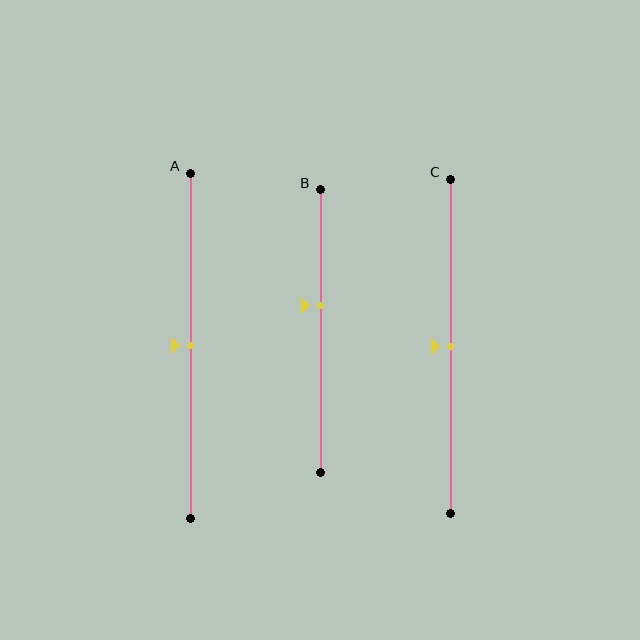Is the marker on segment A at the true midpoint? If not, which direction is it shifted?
Yes, the marker on segment A is at the true midpoint.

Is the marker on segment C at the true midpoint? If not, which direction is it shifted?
Yes, the marker on segment C is at the true midpoint.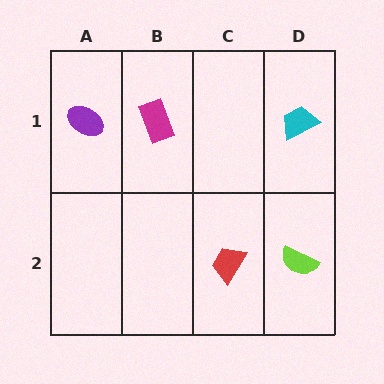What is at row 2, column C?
A red trapezoid.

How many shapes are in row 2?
2 shapes.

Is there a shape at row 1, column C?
No, that cell is empty.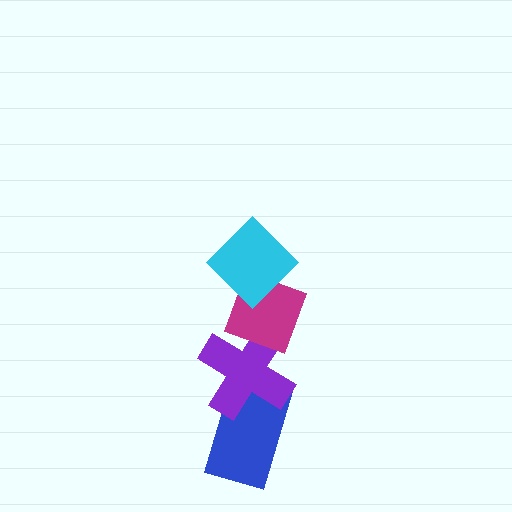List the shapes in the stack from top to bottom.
From top to bottom: the cyan diamond, the magenta diamond, the purple cross, the blue rectangle.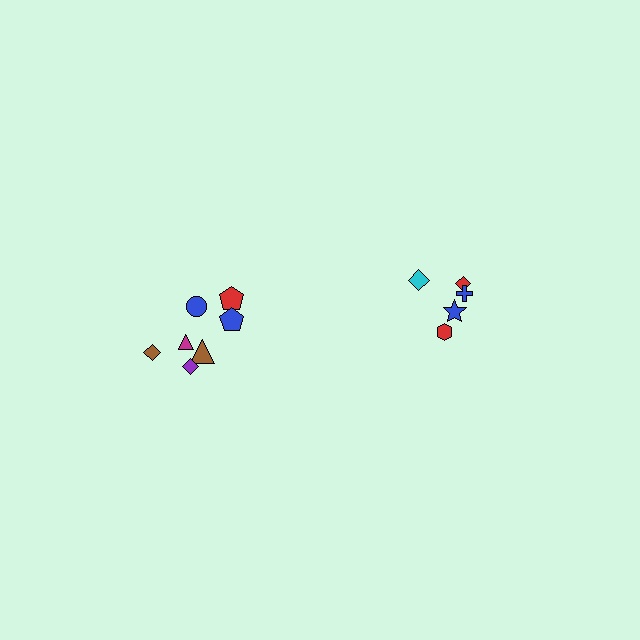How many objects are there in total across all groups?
There are 12 objects.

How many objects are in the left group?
There are 7 objects.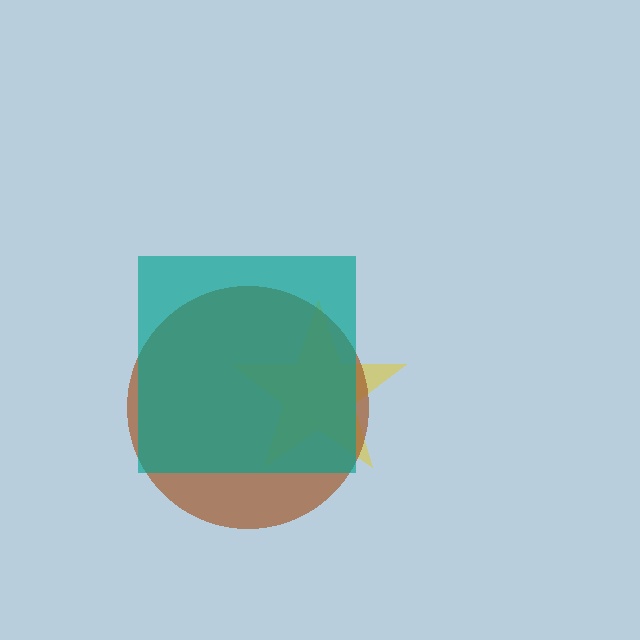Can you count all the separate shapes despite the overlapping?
Yes, there are 3 separate shapes.